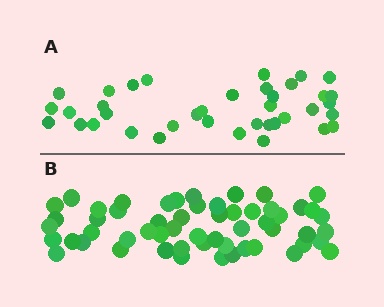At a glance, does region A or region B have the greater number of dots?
Region B (the bottom region) has more dots.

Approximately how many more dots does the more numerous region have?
Region B has approximately 20 more dots than region A.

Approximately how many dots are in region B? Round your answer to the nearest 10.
About 60 dots. (The exact count is 56, which rounds to 60.)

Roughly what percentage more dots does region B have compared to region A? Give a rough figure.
About 45% more.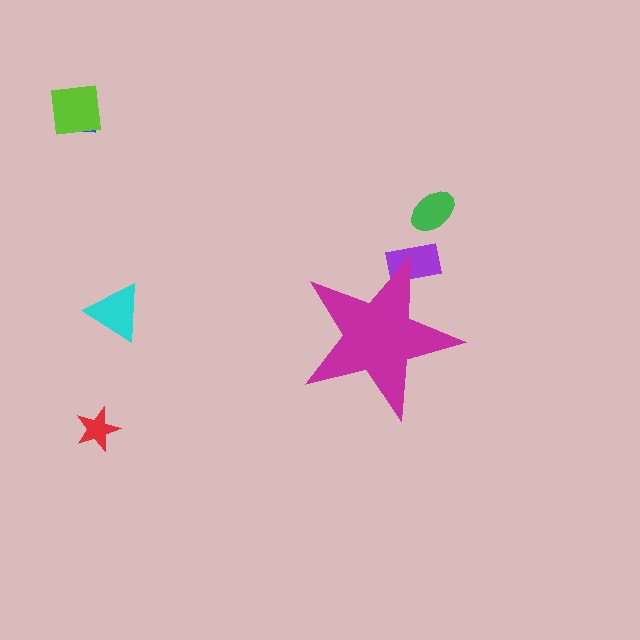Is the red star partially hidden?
No, the red star is fully visible.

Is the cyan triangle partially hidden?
No, the cyan triangle is fully visible.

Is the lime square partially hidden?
No, the lime square is fully visible.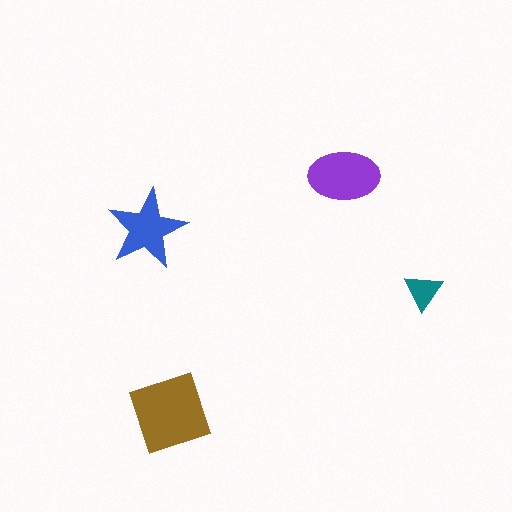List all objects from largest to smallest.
The brown diamond, the purple ellipse, the blue star, the teal triangle.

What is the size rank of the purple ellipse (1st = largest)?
2nd.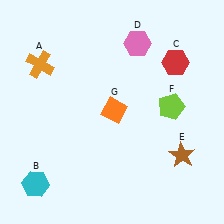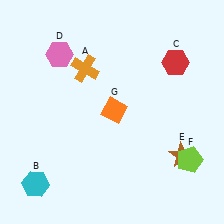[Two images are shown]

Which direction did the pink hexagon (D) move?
The pink hexagon (D) moved left.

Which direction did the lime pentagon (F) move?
The lime pentagon (F) moved down.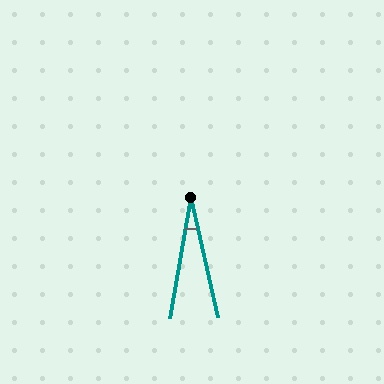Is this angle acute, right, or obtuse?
It is acute.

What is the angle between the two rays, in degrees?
Approximately 23 degrees.